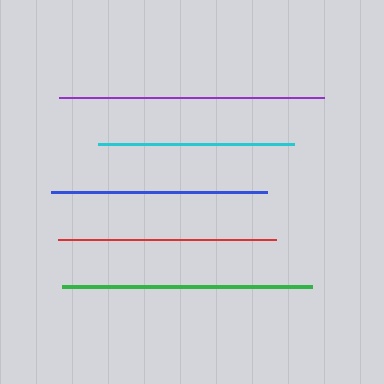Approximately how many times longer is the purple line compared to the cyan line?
The purple line is approximately 1.4 times the length of the cyan line.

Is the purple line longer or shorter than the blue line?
The purple line is longer than the blue line.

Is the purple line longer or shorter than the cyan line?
The purple line is longer than the cyan line.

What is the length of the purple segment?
The purple segment is approximately 265 pixels long.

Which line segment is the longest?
The purple line is the longest at approximately 265 pixels.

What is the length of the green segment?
The green segment is approximately 249 pixels long.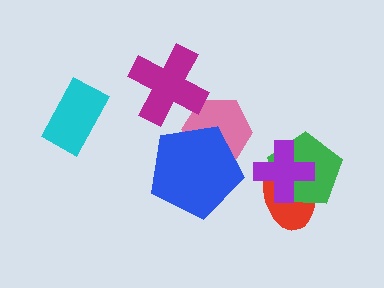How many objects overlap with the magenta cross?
1 object overlaps with the magenta cross.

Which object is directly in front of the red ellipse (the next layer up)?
The green pentagon is directly in front of the red ellipse.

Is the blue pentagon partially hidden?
No, no other shape covers it.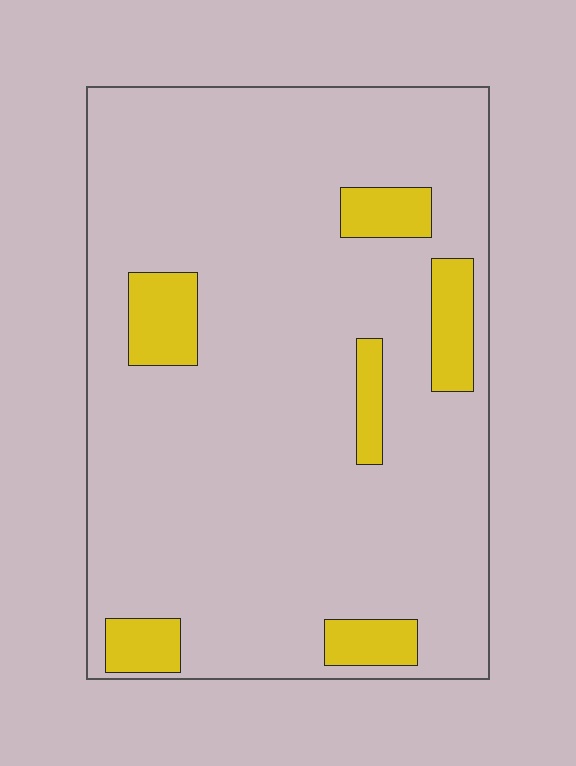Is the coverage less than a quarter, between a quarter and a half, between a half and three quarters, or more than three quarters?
Less than a quarter.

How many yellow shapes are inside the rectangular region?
6.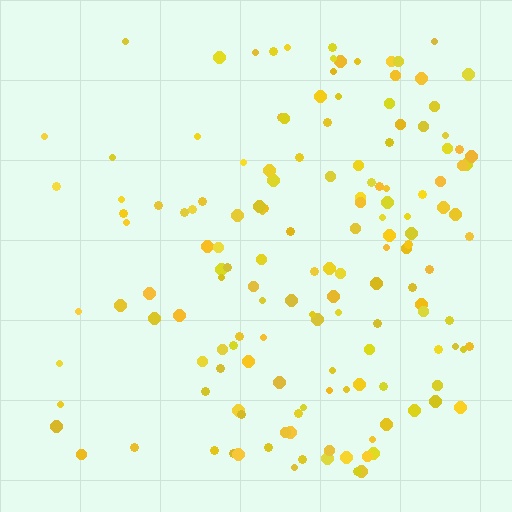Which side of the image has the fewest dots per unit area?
The left.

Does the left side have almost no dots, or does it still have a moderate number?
Still a moderate number, just noticeably fewer than the right.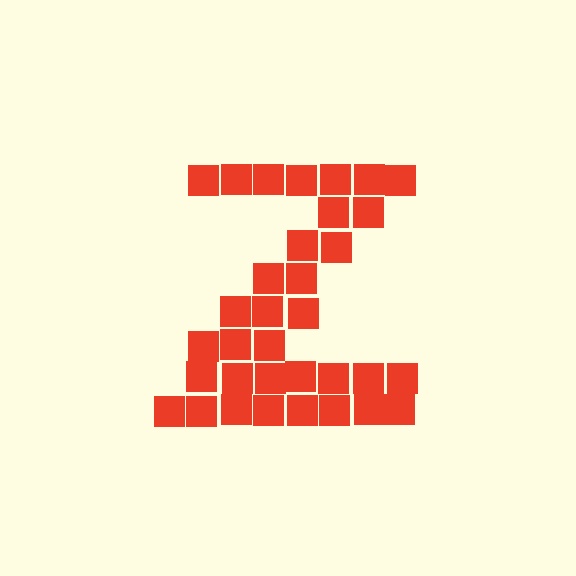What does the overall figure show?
The overall figure shows the letter Z.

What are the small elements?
The small elements are squares.